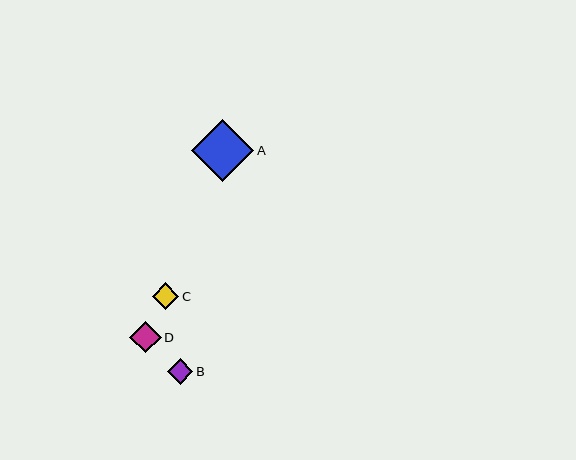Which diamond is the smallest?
Diamond B is the smallest with a size of approximately 25 pixels.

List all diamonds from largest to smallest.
From largest to smallest: A, D, C, B.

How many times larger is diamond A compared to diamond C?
Diamond A is approximately 2.3 times the size of diamond C.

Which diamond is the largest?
Diamond A is the largest with a size of approximately 62 pixels.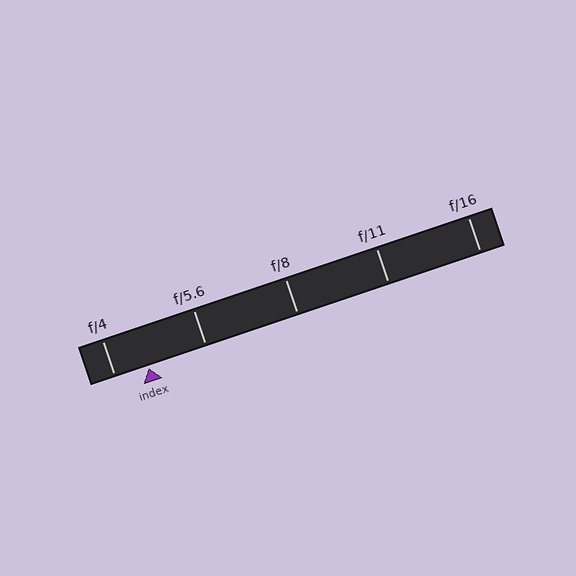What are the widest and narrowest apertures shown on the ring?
The widest aperture shown is f/4 and the narrowest is f/16.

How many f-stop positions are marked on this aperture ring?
There are 5 f-stop positions marked.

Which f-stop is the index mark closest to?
The index mark is closest to f/4.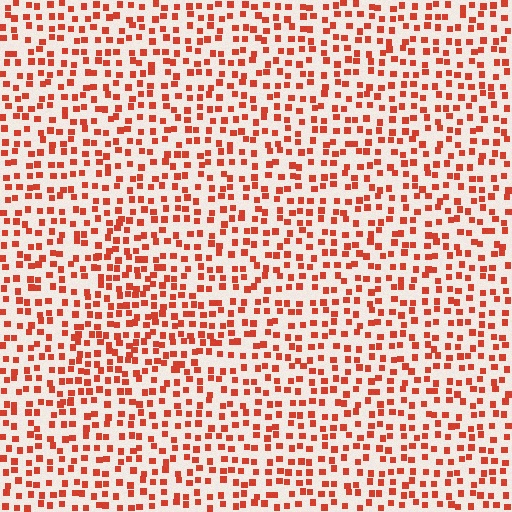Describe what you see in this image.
The image contains small red elements arranged at two different densities. A triangle-shaped region is visible where the elements are more densely packed than the surrounding area.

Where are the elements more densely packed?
The elements are more densely packed inside the triangle boundary.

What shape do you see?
I see a triangle.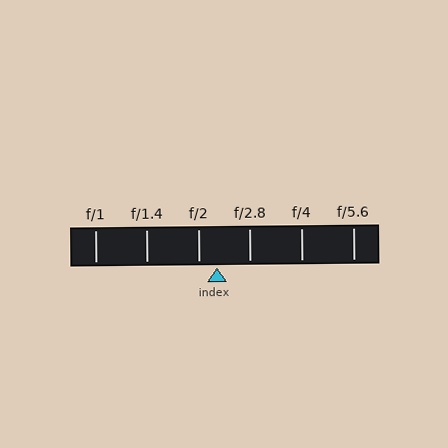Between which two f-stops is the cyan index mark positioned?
The index mark is between f/2 and f/2.8.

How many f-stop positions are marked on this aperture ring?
There are 6 f-stop positions marked.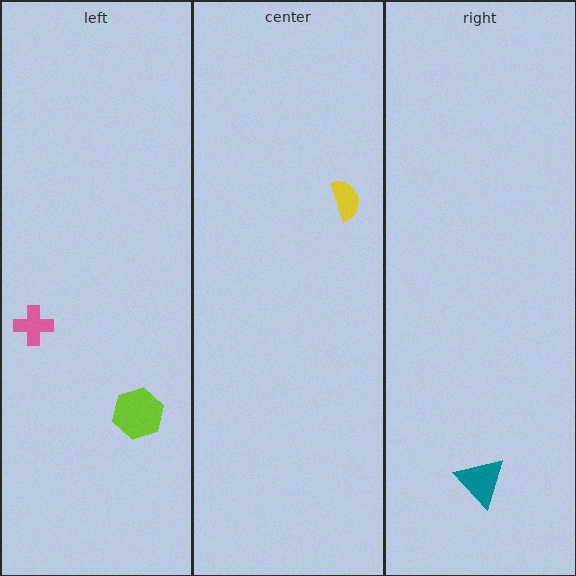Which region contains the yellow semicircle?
The center region.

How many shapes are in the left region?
2.